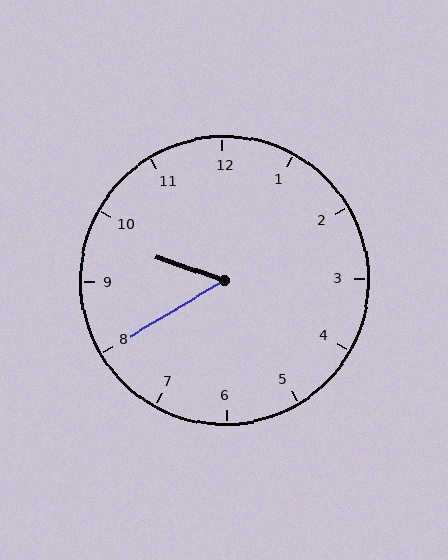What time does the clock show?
9:40.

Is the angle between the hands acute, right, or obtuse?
It is acute.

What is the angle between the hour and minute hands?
Approximately 50 degrees.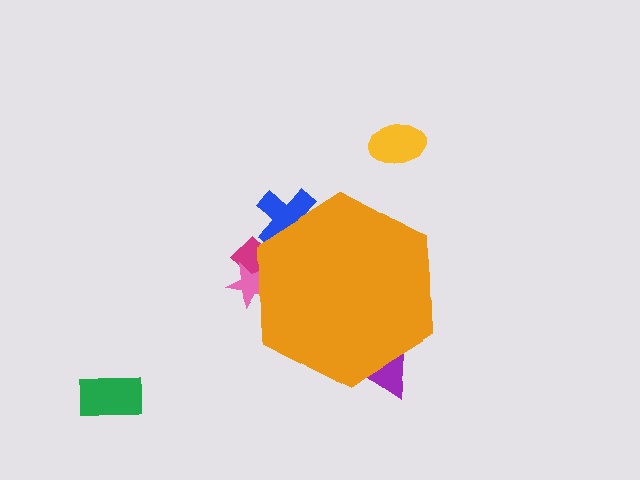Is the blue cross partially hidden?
Yes, the blue cross is partially hidden behind the orange hexagon.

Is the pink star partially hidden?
Yes, the pink star is partially hidden behind the orange hexagon.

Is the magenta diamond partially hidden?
Yes, the magenta diamond is partially hidden behind the orange hexagon.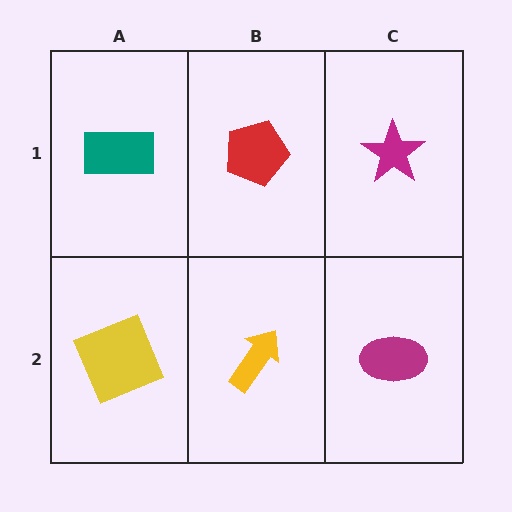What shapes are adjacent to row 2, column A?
A teal rectangle (row 1, column A), a yellow arrow (row 2, column B).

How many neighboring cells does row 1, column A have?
2.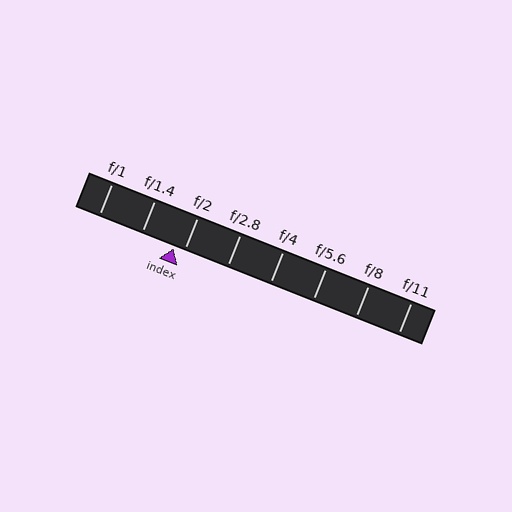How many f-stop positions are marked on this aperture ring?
There are 8 f-stop positions marked.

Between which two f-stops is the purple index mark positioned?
The index mark is between f/1.4 and f/2.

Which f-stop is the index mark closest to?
The index mark is closest to f/2.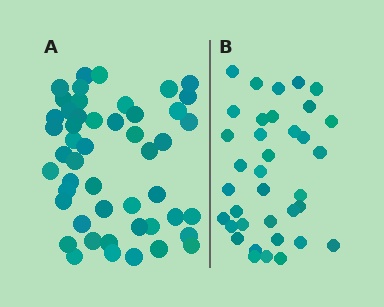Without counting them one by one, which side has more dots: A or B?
Region A (the left region) has more dots.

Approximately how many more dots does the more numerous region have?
Region A has approximately 15 more dots than region B.